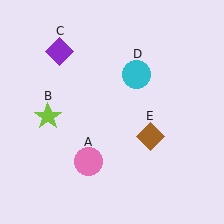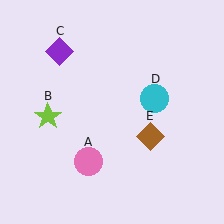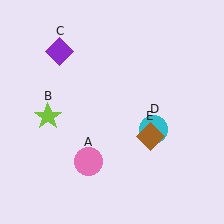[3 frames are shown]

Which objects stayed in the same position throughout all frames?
Pink circle (object A) and lime star (object B) and purple diamond (object C) and brown diamond (object E) remained stationary.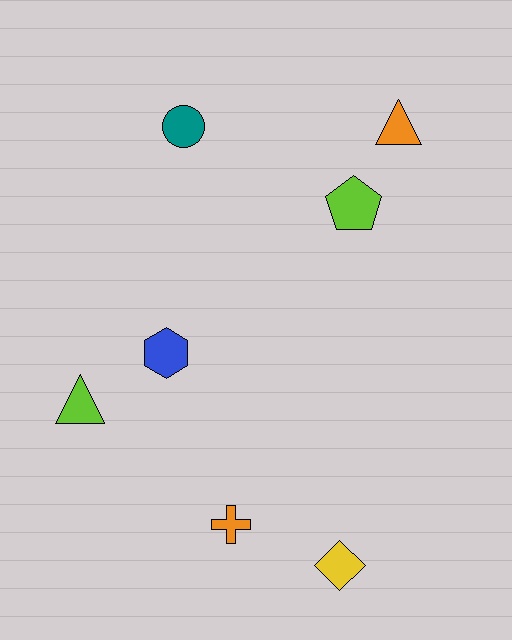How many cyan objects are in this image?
There are no cyan objects.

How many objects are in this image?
There are 7 objects.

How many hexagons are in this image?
There is 1 hexagon.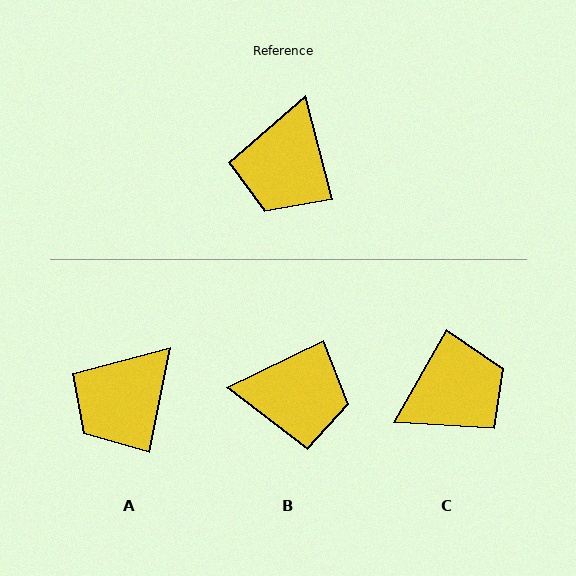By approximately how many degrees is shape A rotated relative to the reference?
Approximately 26 degrees clockwise.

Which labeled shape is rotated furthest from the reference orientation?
C, about 136 degrees away.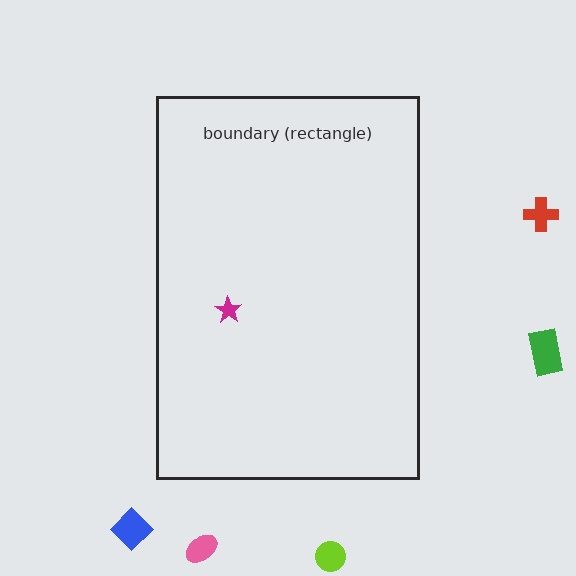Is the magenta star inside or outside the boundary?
Inside.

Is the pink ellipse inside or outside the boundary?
Outside.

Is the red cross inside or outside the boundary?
Outside.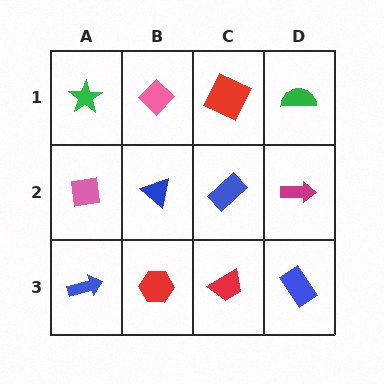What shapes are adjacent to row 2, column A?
A green star (row 1, column A), a blue arrow (row 3, column A), a blue triangle (row 2, column B).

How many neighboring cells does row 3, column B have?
3.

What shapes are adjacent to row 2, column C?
A red square (row 1, column C), a red trapezoid (row 3, column C), a blue triangle (row 2, column B), a magenta arrow (row 2, column D).